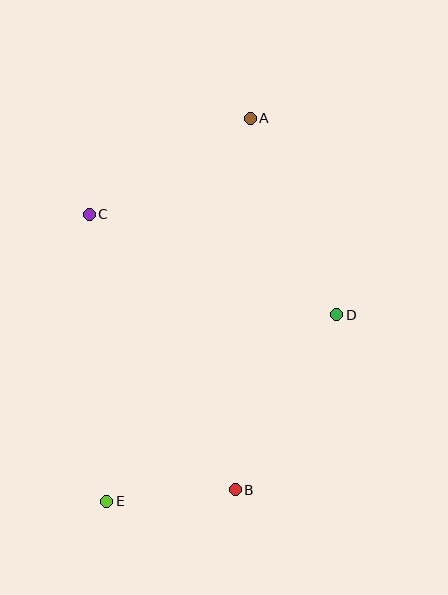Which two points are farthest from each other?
Points A and E are farthest from each other.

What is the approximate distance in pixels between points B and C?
The distance between B and C is approximately 312 pixels.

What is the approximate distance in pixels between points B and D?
The distance between B and D is approximately 203 pixels.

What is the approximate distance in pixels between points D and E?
The distance between D and E is approximately 296 pixels.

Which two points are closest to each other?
Points B and E are closest to each other.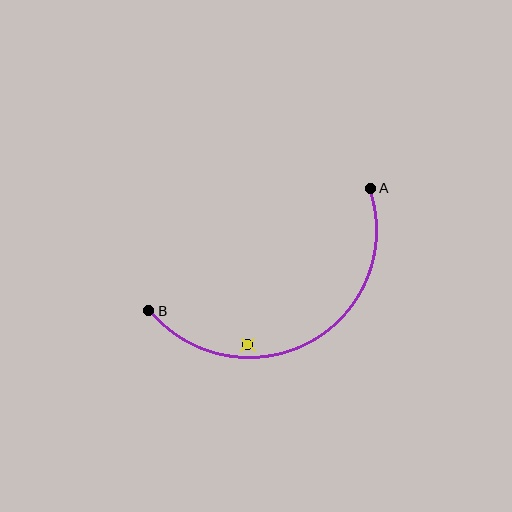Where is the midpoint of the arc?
The arc midpoint is the point on the curve farthest from the straight line joining A and B. It sits below that line.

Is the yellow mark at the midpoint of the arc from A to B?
No — the yellow mark does not lie on the arc at all. It sits slightly inside the curve.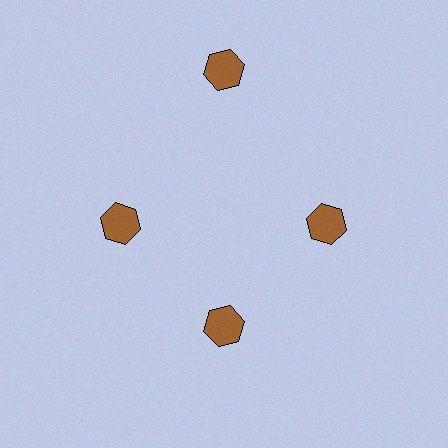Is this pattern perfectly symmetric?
No. The 4 brown hexagons are arranged in a ring, but one element near the 12 o'clock position is pushed outward from the center, breaking the 4-fold rotational symmetry.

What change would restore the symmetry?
The symmetry would be restored by moving it inward, back onto the ring so that all 4 hexagons sit at equal angles and equal distance from the center.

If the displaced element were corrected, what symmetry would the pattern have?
It would have 4-fold rotational symmetry — the pattern would map onto itself every 90 degrees.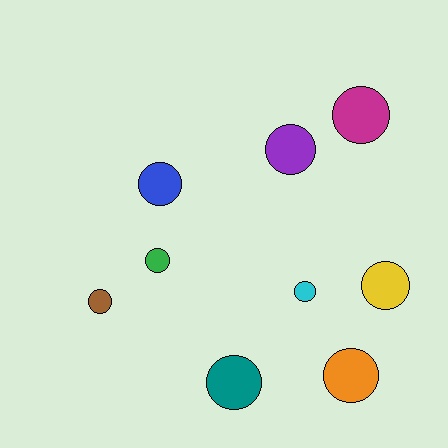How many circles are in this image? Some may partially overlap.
There are 9 circles.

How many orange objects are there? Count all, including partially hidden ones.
There is 1 orange object.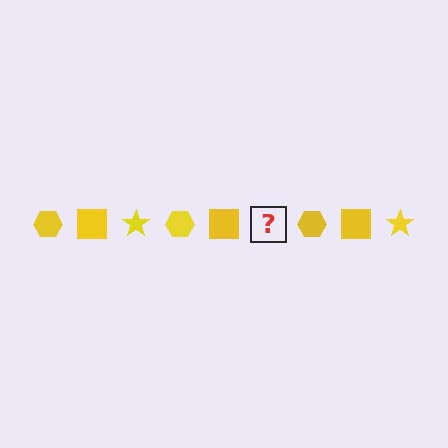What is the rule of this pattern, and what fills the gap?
The rule is that the pattern cycles through hexagon, square, star shapes in yellow. The gap should be filled with a yellow star.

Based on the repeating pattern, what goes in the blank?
The blank should be a yellow star.